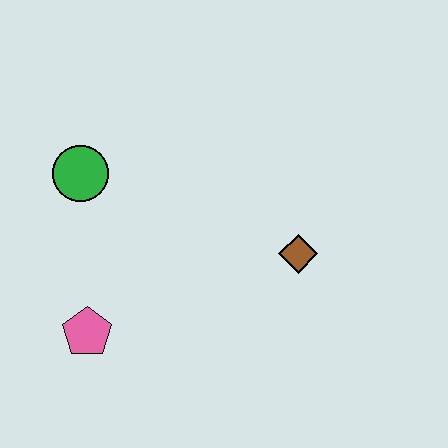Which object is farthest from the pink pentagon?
The brown diamond is farthest from the pink pentagon.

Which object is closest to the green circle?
The pink pentagon is closest to the green circle.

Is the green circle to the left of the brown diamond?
Yes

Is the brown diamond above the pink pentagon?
Yes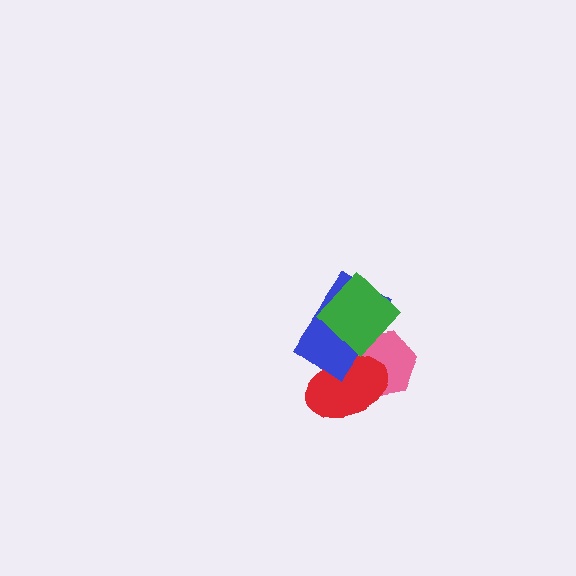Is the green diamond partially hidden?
No, no other shape covers it.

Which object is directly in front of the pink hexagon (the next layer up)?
The red ellipse is directly in front of the pink hexagon.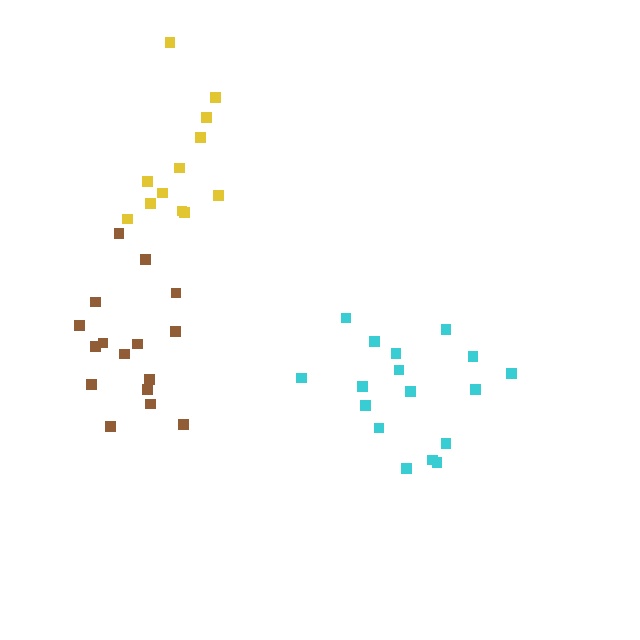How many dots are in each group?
Group 1: 16 dots, Group 2: 12 dots, Group 3: 17 dots (45 total).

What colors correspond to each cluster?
The clusters are colored: brown, yellow, cyan.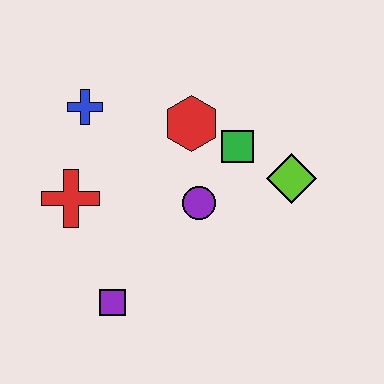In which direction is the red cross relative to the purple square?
The red cross is above the purple square.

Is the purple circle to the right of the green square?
No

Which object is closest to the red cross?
The blue cross is closest to the red cross.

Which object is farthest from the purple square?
The lime diamond is farthest from the purple square.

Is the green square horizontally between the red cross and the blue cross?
No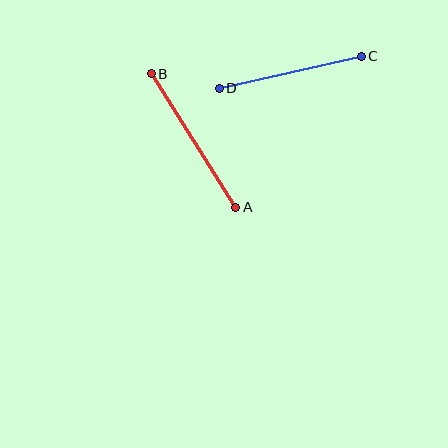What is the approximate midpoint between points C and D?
The midpoint is at approximately (290, 72) pixels.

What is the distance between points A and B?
The distance is approximately 158 pixels.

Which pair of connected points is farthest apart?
Points A and B are farthest apart.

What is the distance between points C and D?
The distance is approximately 146 pixels.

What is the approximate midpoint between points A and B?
The midpoint is at approximately (194, 141) pixels.